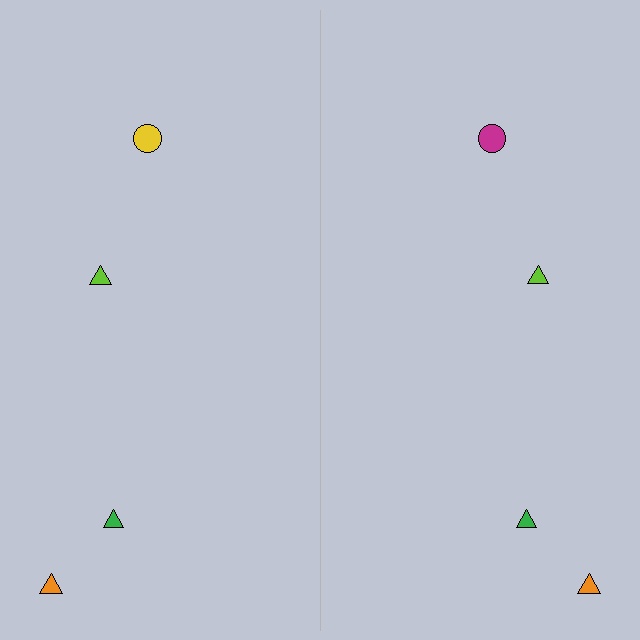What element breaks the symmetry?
The magenta circle on the right side breaks the symmetry — its mirror counterpart is yellow.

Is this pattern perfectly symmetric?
No, the pattern is not perfectly symmetric. The magenta circle on the right side breaks the symmetry — its mirror counterpart is yellow.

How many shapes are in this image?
There are 8 shapes in this image.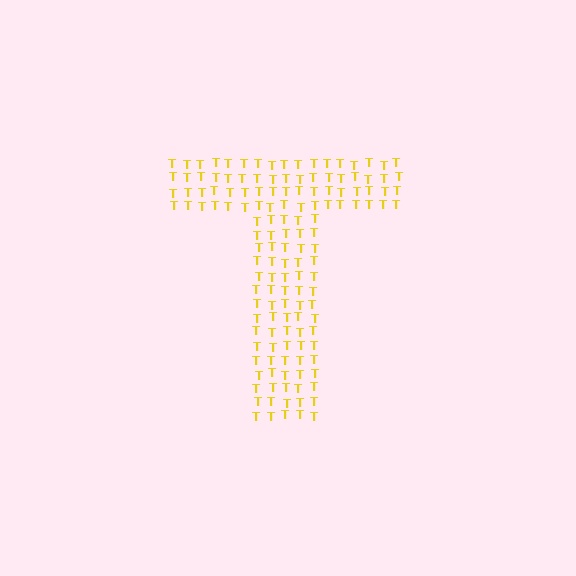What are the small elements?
The small elements are letter T's.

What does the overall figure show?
The overall figure shows the letter T.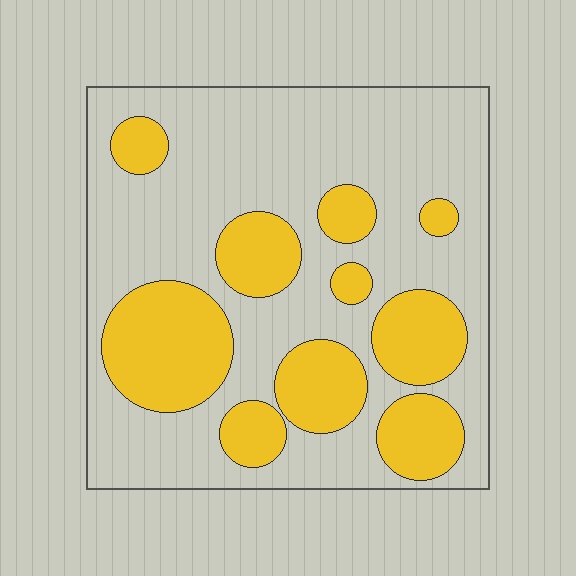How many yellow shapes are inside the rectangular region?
10.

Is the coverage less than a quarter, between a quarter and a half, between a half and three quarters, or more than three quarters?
Between a quarter and a half.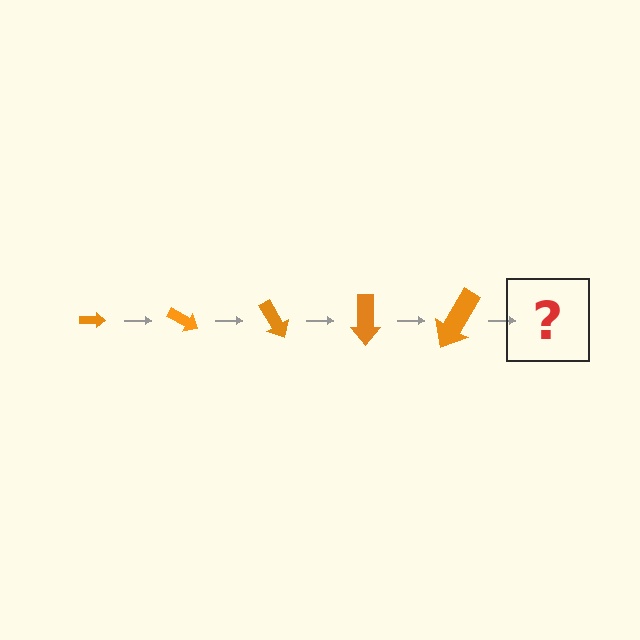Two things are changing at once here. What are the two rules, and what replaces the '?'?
The two rules are that the arrow grows larger each step and it rotates 30 degrees each step. The '?' should be an arrow, larger than the previous one and rotated 150 degrees from the start.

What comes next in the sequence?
The next element should be an arrow, larger than the previous one and rotated 150 degrees from the start.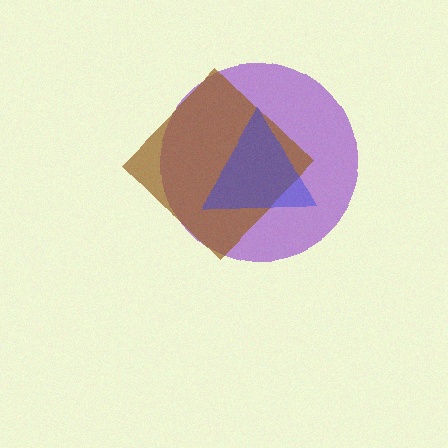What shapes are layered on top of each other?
The layered shapes are: a purple circle, a brown diamond, a blue triangle.